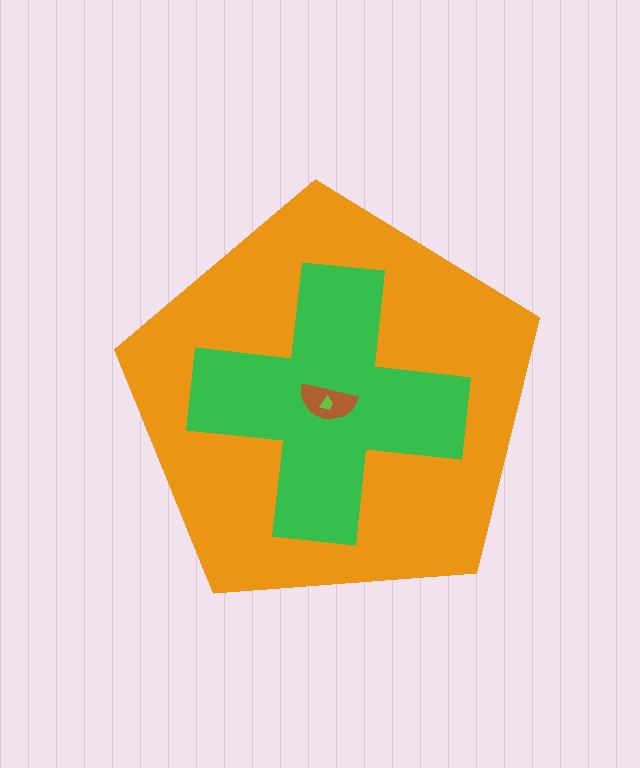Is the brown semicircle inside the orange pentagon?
Yes.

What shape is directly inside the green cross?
The brown semicircle.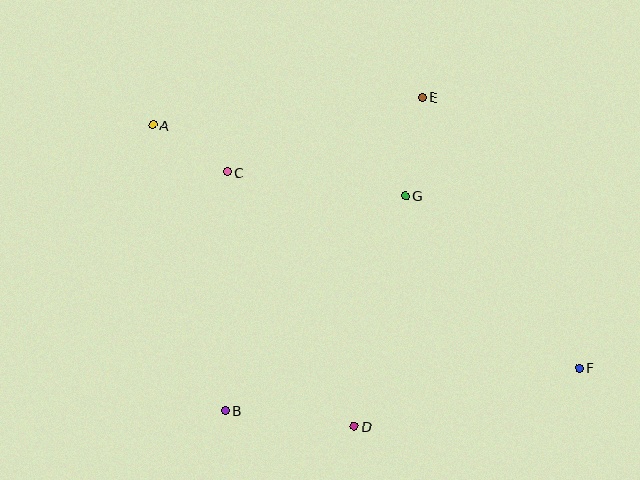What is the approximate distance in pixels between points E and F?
The distance between E and F is approximately 313 pixels.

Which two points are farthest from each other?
Points A and F are farthest from each other.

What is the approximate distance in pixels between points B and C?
The distance between B and C is approximately 238 pixels.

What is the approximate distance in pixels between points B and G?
The distance between B and G is approximately 280 pixels.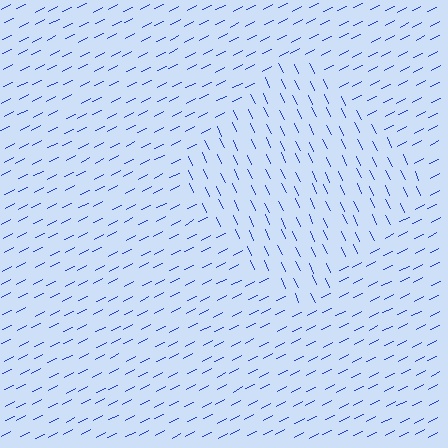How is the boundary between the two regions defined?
The boundary is defined purely by a change in line orientation (approximately 88 degrees difference). All lines are the same color and thickness.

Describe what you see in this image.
The image is filled with small blue line segments. A diamond region in the image has lines oriented differently from the surrounding lines, creating a visible texture boundary.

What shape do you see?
I see a diamond.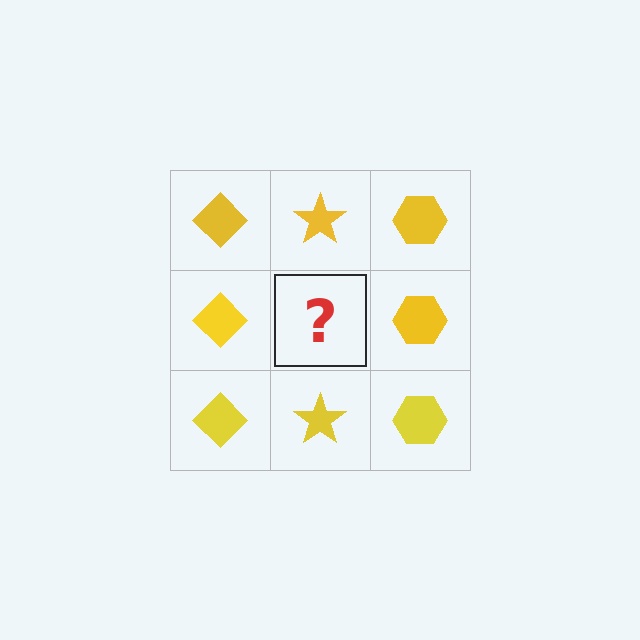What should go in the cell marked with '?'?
The missing cell should contain a yellow star.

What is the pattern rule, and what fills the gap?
The rule is that each column has a consistent shape. The gap should be filled with a yellow star.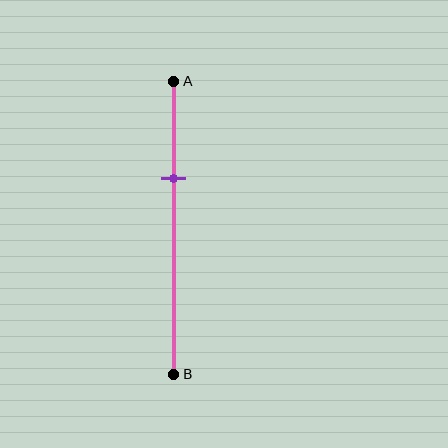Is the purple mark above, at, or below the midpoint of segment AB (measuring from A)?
The purple mark is above the midpoint of segment AB.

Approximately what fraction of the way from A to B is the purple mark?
The purple mark is approximately 35% of the way from A to B.